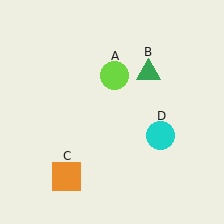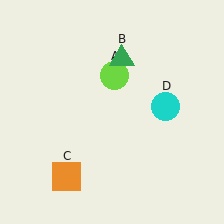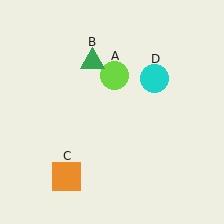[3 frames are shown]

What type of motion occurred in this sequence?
The green triangle (object B), cyan circle (object D) rotated counterclockwise around the center of the scene.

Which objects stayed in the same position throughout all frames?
Lime circle (object A) and orange square (object C) remained stationary.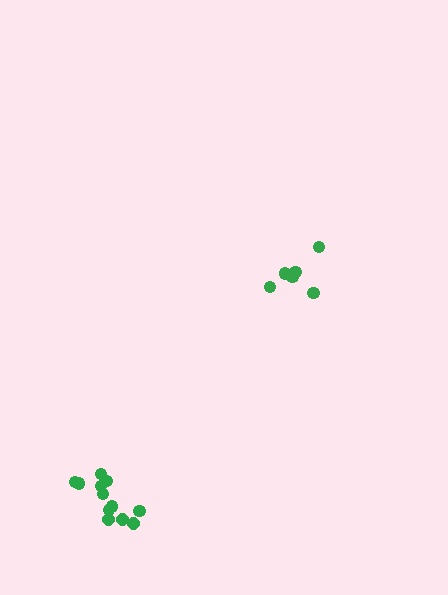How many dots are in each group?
Group 1: 6 dots, Group 2: 12 dots (18 total).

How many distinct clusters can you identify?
There are 2 distinct clusters.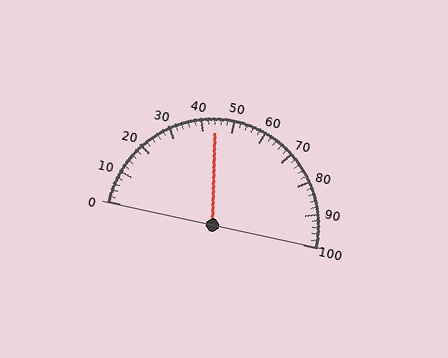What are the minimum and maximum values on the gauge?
The gauge ranges from 0 to 100.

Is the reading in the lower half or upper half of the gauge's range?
The reading is in the lower half of the range (0 to 100).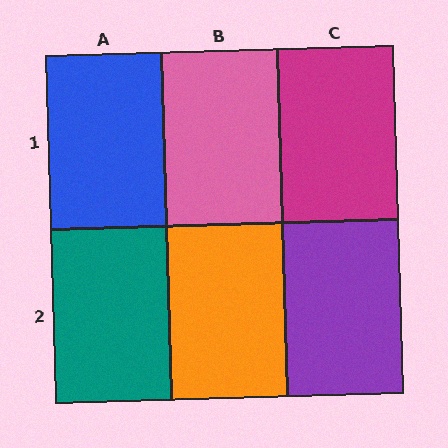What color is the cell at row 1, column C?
Magenta.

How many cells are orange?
1 cell is orange.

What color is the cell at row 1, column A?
Blue.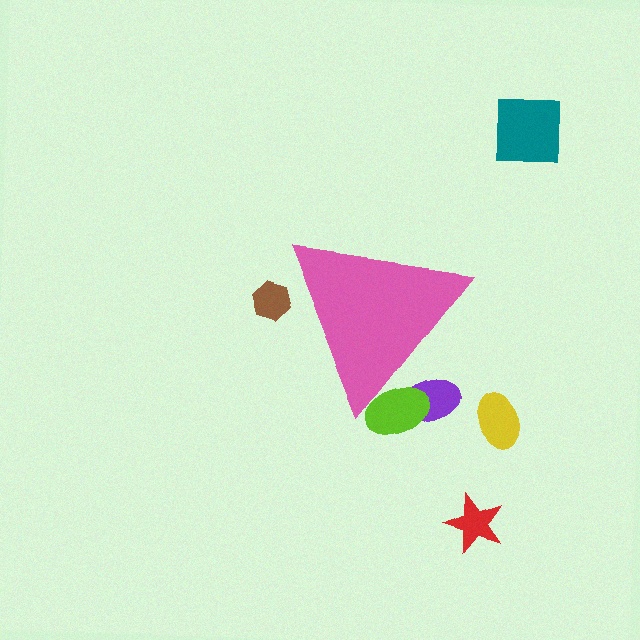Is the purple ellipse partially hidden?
Yes, the purple ellipse is partially hidden behind the pink triangle.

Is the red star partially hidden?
No, the red star is fully visible.